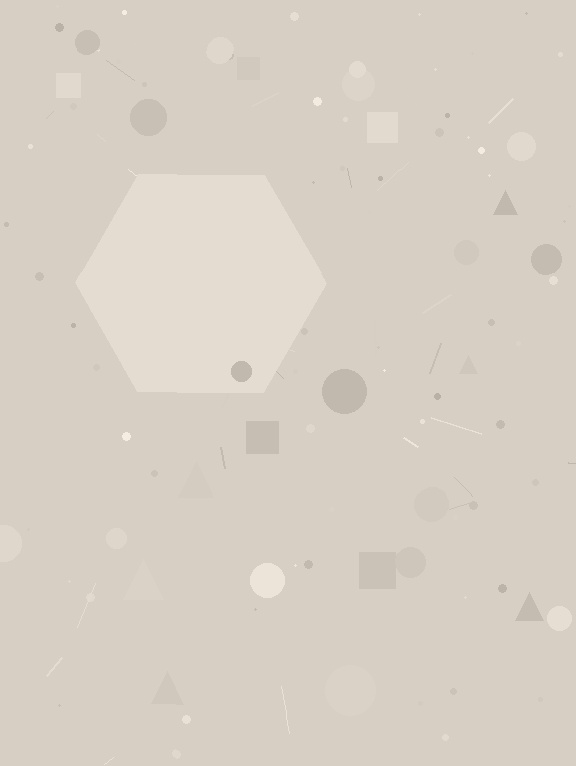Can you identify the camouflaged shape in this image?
The camouflaged shape is a hexagon.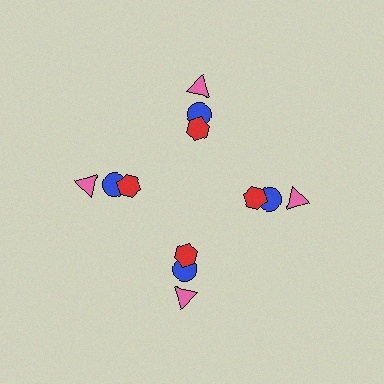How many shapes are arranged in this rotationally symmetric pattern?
There are 12 shapes, arranged in 4 groups of 3.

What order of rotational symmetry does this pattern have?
This pattern has 4-fold rotational symmetry.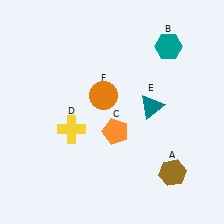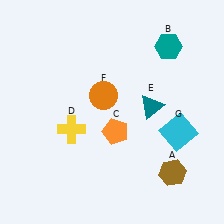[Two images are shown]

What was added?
A cyan square (G) was added in Image 2.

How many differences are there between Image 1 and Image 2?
There is 1 difference between the two images.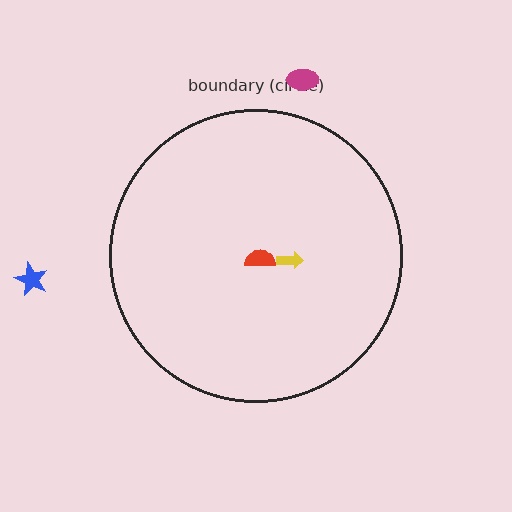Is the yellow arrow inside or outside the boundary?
Inside.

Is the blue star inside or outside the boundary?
Outside.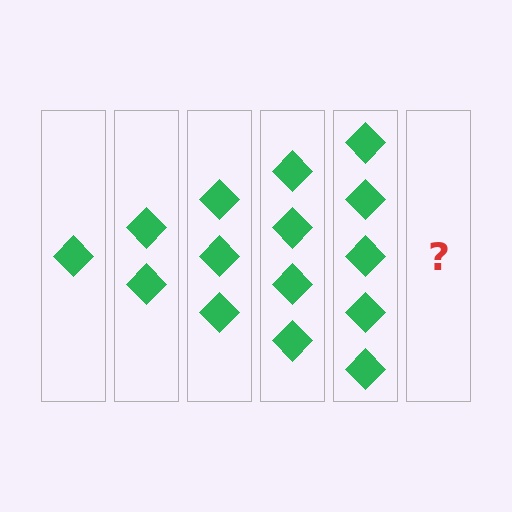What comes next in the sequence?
The next element should be 6 diamonds.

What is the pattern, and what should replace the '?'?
The pattern is that each step adds one more diamond. The '?' should be 6 diamonds.